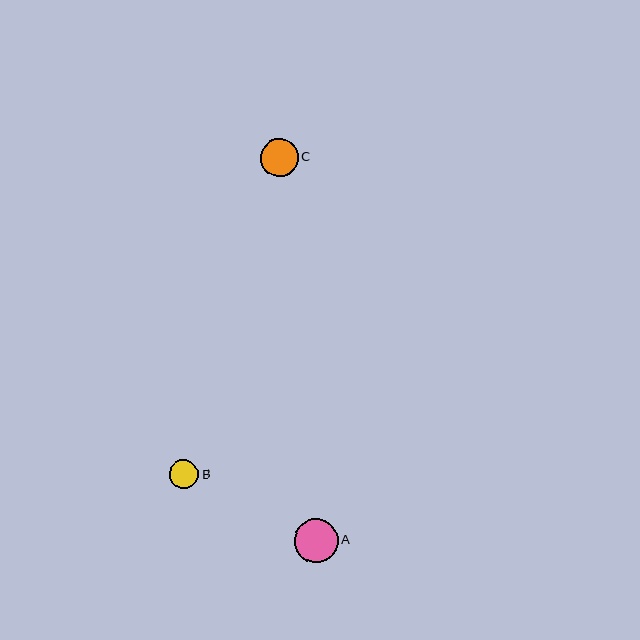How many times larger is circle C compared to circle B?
Circle C is approximately 1.3 times the size of circle B.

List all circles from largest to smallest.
From largest to smallest: A, C, B.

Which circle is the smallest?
Circle B is the smallest with a size of approximately 29 pixels.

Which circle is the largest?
Circle A is the largest with a size of approximately 44 pixels.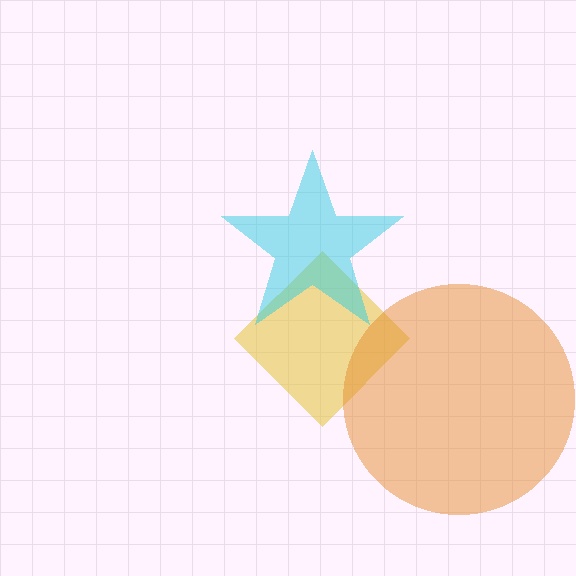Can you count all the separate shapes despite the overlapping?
Yes, there are 3 separate shapes.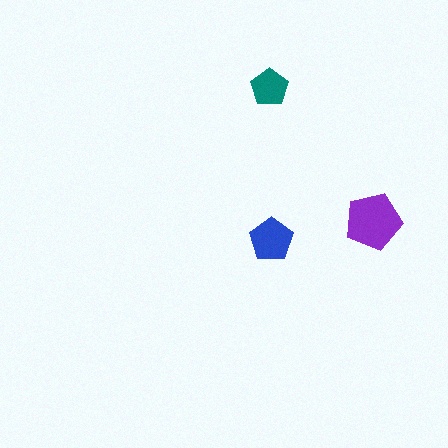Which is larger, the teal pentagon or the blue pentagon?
The blue one.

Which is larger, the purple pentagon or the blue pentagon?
The purple one.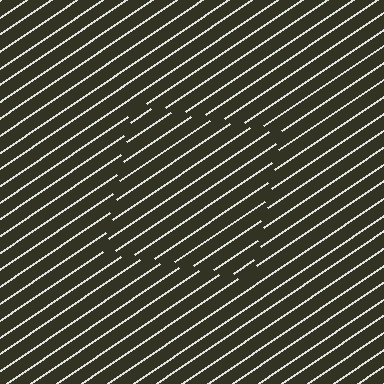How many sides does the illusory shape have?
4 sides — the line-ends trace a square.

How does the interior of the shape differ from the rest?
The interior of the shape contains the same grating, shifted by half a period — the contour is defined by the phase discontinuity where line-ends from the inner and outer gratings abut.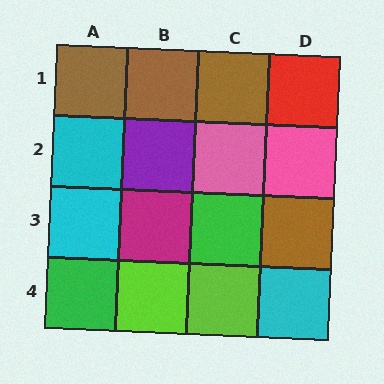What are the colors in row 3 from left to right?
Cyan, magenta, green, brown.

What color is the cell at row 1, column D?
Red.